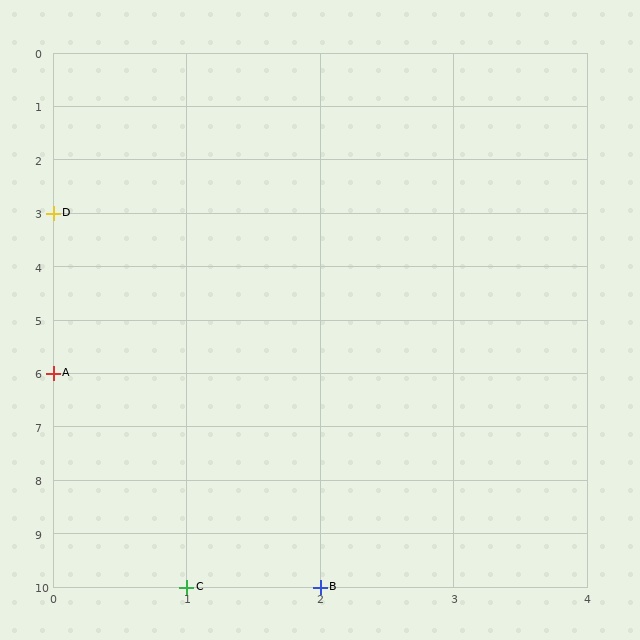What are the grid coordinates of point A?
Point A is at grid coordinates (0, 6).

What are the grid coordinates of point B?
Point B is at grid coordinates (2, 10).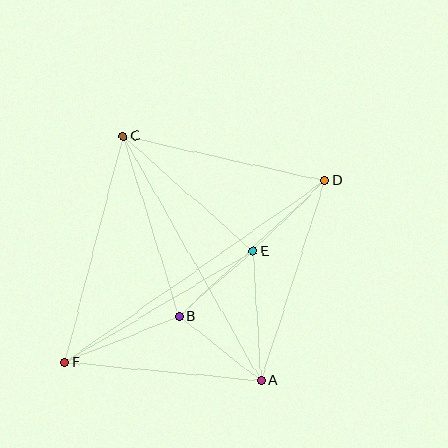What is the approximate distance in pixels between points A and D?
The distance between A and D is approximately 210 pixels.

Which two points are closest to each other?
Points B and E are closest to each other.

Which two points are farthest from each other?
Points D and F are farthest from each other.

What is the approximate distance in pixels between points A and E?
The distance between A and E is approximately 130 pixels.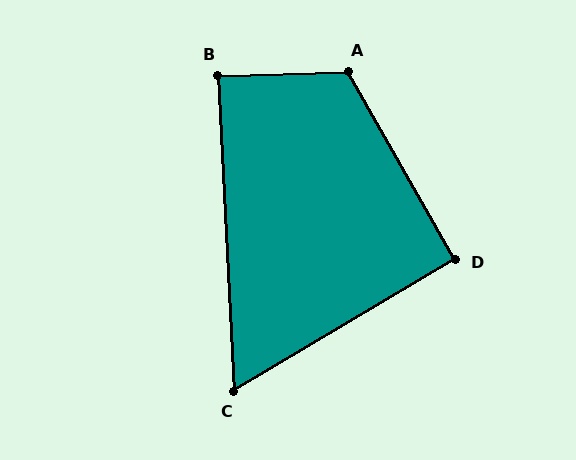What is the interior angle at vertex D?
Approximately 91 degrees (approximately right).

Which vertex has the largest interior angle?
A, at approximately 118 degrees.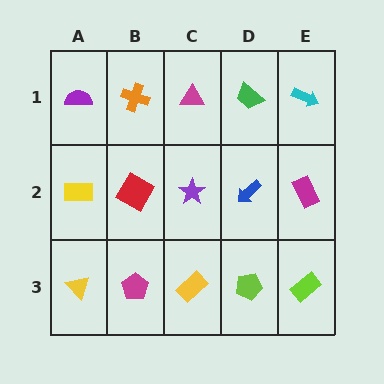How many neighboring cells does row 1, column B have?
3.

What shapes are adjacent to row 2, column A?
A purple semicircle (row 1, column A), a yellow triangle (row 3, column A), a red diamond (row 2, column B).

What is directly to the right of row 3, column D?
A lime rectangle.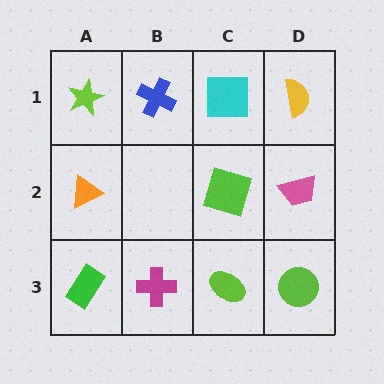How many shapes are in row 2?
3 shapes.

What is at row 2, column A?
An orange triangle.